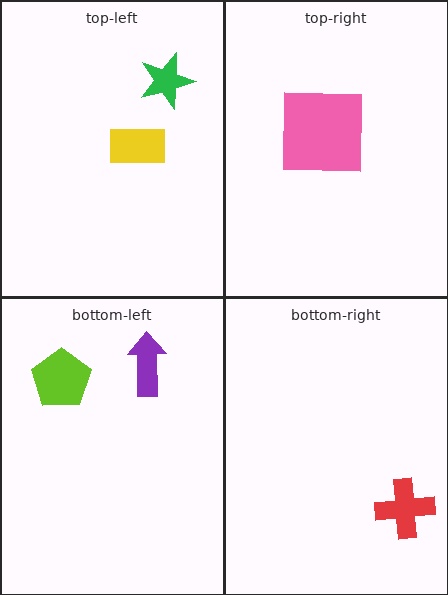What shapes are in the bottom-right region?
The red cross.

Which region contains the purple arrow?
The bottom-left region.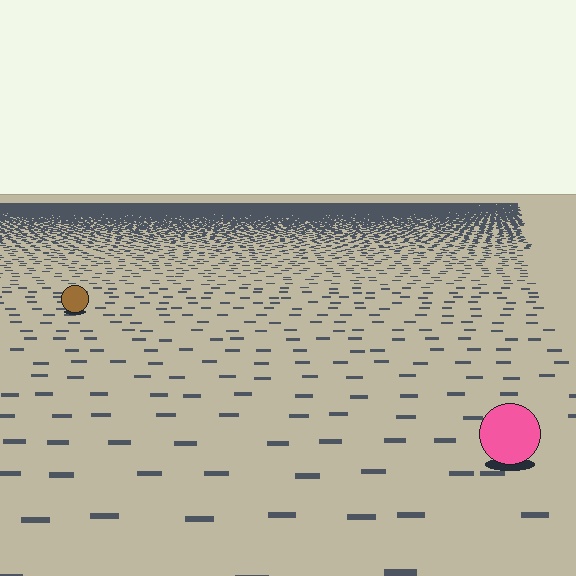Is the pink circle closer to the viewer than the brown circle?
Yes. The pink circle is closer — you can tell from the texture gradient: the ground texture is coarser near it.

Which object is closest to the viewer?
The pink circle is closest. The texture marks near it are larger and more spread out.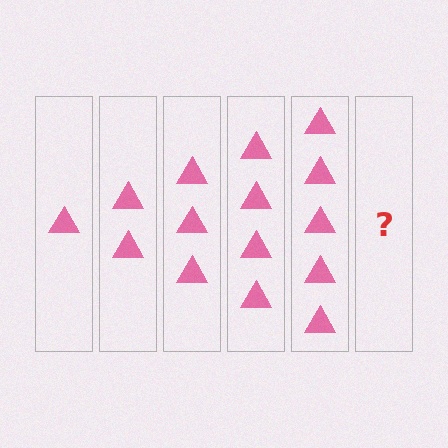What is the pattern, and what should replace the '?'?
The pattern is that each step adds one more triangle. The '?' should be 6 triangles.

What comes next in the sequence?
The next element should be 6 triangles.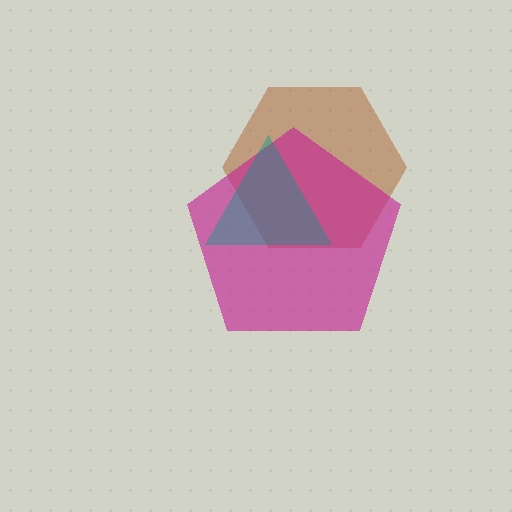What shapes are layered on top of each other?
The layered shapes are: a brown hexagon, a magenta pentagon, a teal triangle.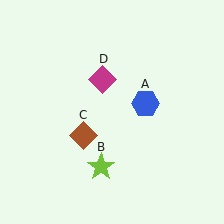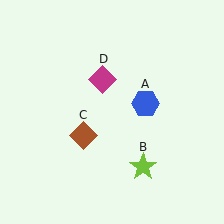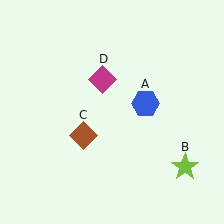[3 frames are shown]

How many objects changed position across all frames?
1 object changed position: lime star (object B).